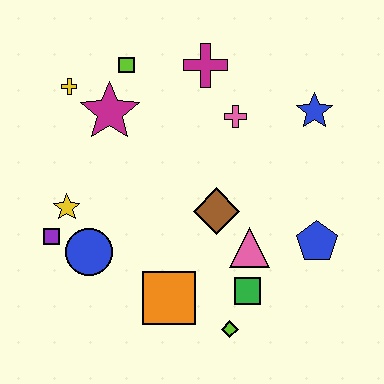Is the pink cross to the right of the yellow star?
Yes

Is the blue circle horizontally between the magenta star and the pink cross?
No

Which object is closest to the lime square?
The magenta star is closest to the lime square.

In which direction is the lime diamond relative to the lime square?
The lime diamond is below the lime square.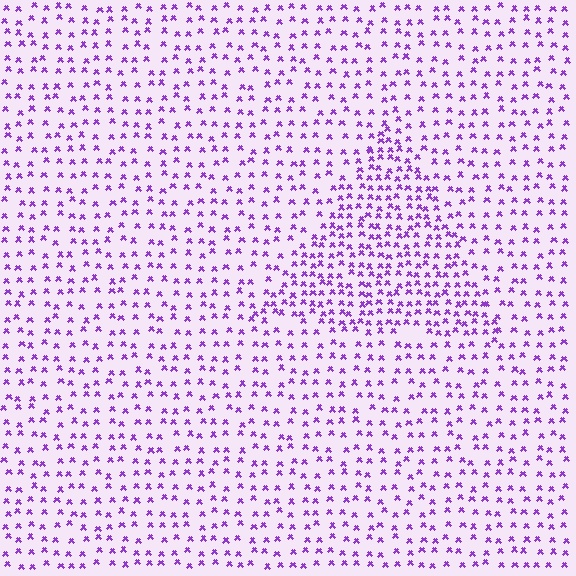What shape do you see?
I see a triangle.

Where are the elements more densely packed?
The elements are more densely packed inside the triangle boundary.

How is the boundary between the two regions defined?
The boundary is defined by a change in element density (approximately 1.8x ratio). All elements are the same color, size, and shape.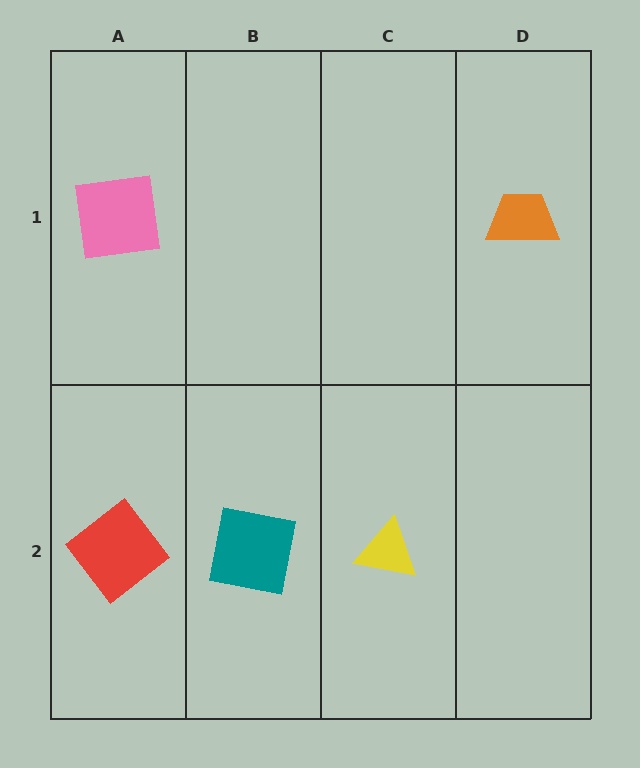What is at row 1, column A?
A pink square.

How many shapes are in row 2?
3 shapes.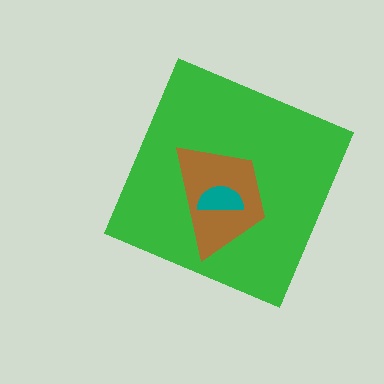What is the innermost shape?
The teal semicircle.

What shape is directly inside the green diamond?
The brown trapezoid.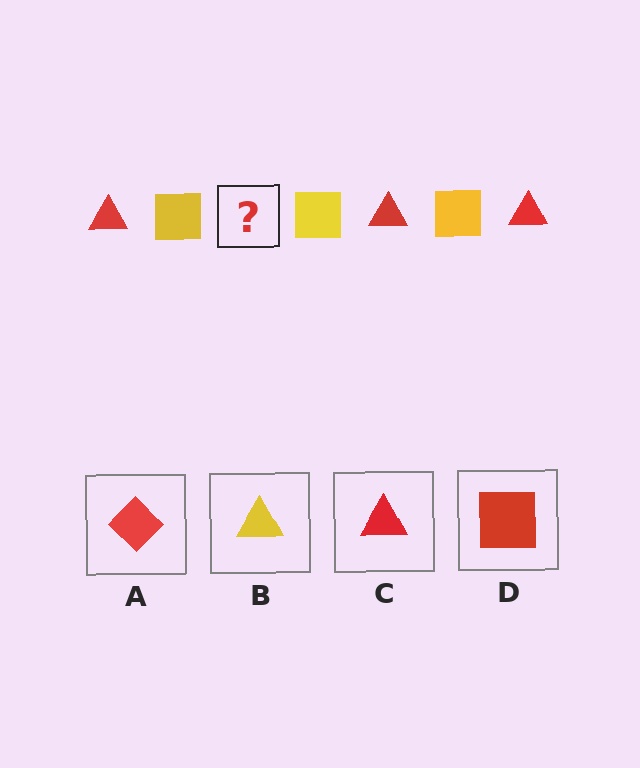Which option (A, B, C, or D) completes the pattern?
C.